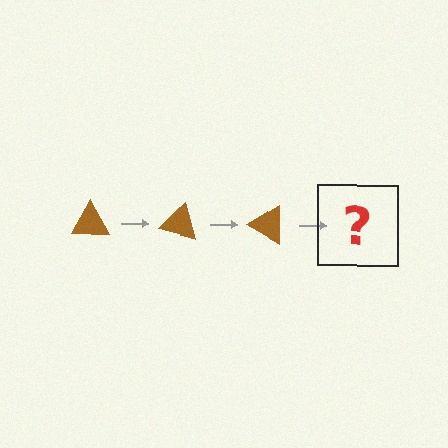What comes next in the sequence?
The next element should be a brown triangle rotated 45 degrees.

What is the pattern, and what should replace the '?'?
The pattern is that the triangle rotates 15 degrees each step. The '?' should be a brown triangle rotated 45 degrees.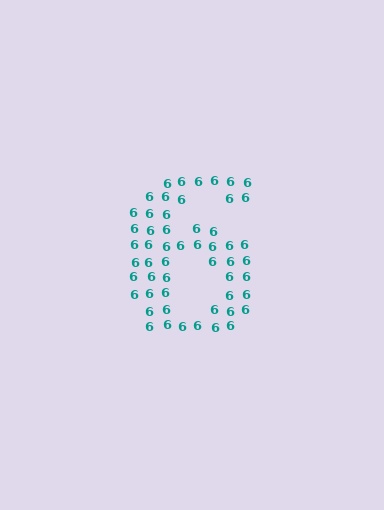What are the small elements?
The small elements are digit 6's.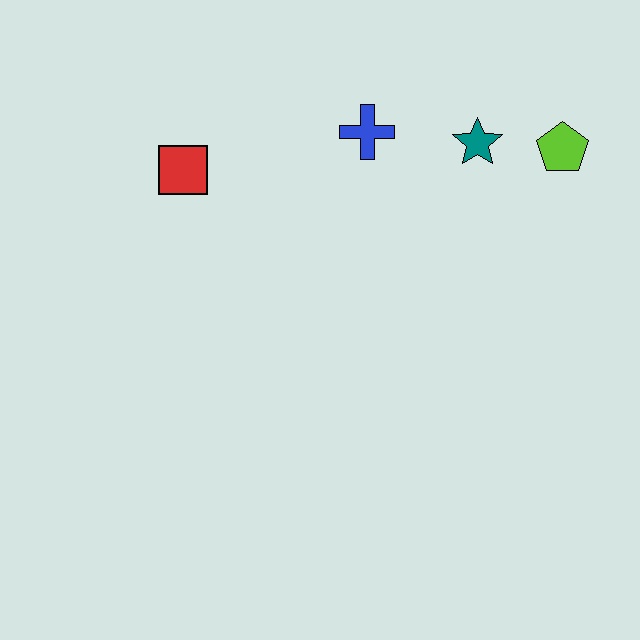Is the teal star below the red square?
No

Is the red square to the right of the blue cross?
No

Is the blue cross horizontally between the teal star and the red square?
Yes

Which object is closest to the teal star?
The lime pentagon is closest to the teal star.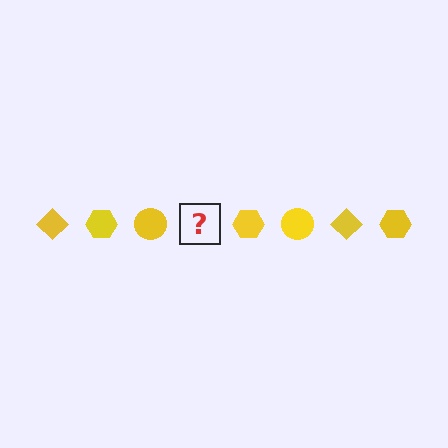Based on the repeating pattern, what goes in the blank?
The blank should be a yellow diamond.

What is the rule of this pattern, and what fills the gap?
The rule is that the pattern cycles through diamond, hexagon, circle shapes in yellow. The gap should be filled with a yellow diamond.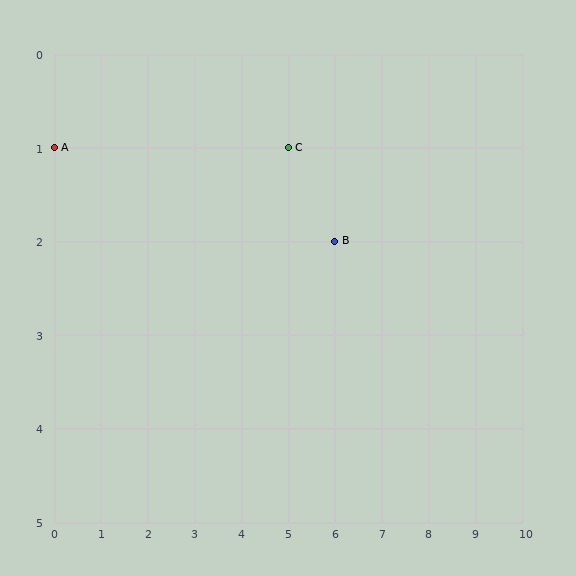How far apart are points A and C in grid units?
Points A and C are 5 columns apart.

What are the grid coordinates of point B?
Point B is at grid coordinates (6, 2).